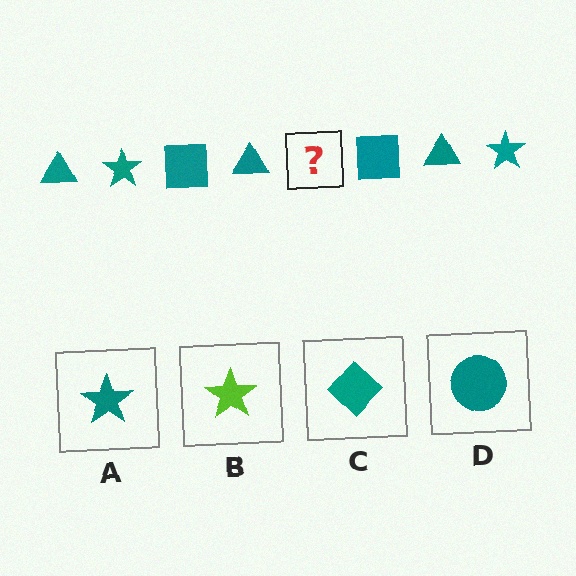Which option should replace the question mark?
Option A.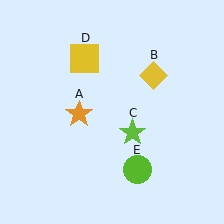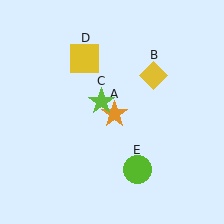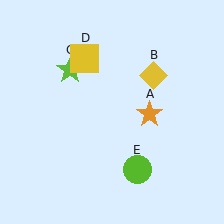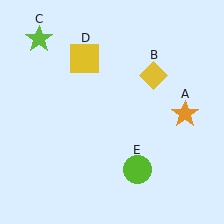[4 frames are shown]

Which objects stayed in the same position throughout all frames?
Yellow diamond (object B) and yellow square (object D) and lime circle (object E) remained stationary.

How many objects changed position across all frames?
2 objects changed position: orange star (object A), lime star (object C).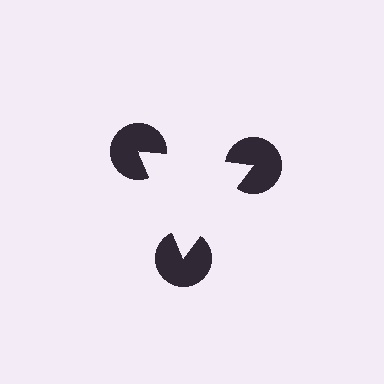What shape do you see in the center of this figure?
An illusory triangle — its edges are inferred from the aligned wedge cuts in the pac-man discs, not physically drawn.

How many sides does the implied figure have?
3 sides.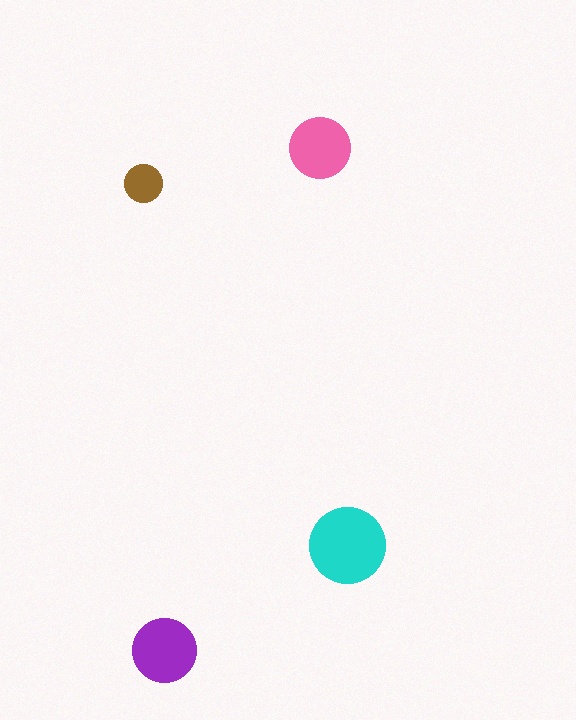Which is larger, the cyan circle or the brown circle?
The cyan one.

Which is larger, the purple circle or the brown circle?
The purple one.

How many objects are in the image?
There are 4 objects in the image.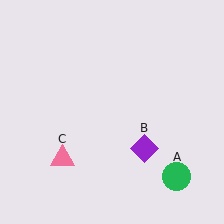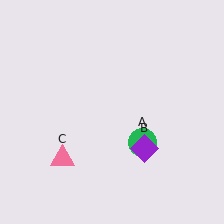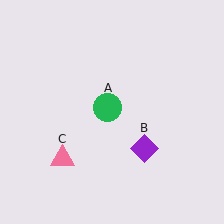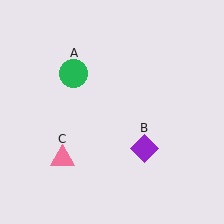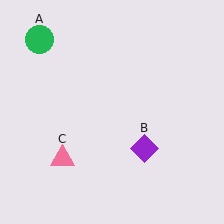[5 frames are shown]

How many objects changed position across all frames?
1 object changed position: green circle (object A).